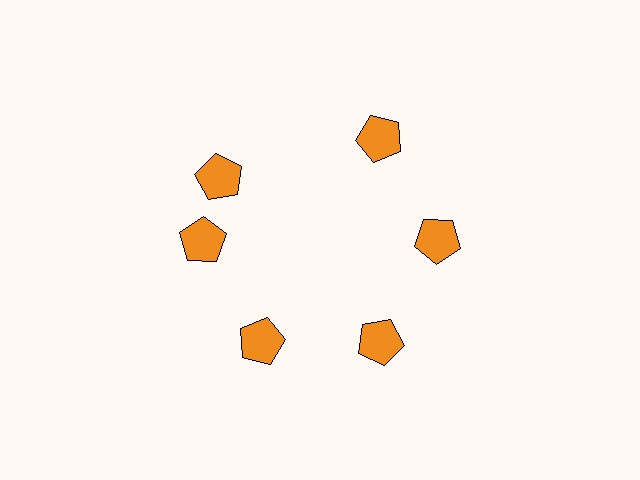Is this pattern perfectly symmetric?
No. The 6 orange pentagons are arranged in a ring, but one element near the 11 o'clock position is rotated out of alignment along the ring, breaking the 6-fold rotational symmetry.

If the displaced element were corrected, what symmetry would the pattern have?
It would have 6-fold rotational symmetry — the pattern would map onto itself every 60 degrees.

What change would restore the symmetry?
The symmetry would be restored by rotating it back into even spacing with its neighbors so that all 6 pentagons sit at equal angles and equal distance from the center.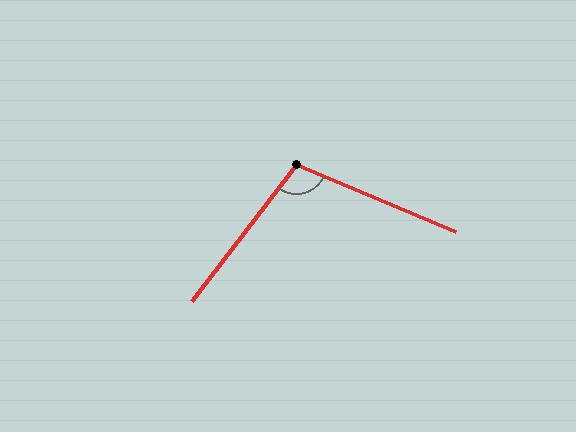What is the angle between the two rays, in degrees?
Approximately 105 degrees.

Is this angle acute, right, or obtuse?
It is obtuse.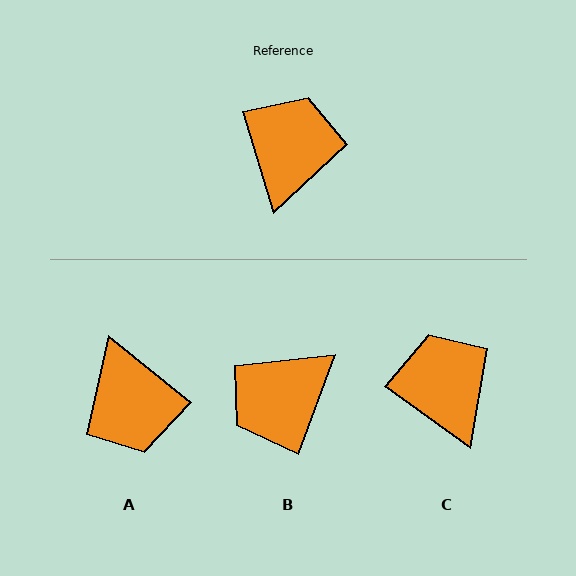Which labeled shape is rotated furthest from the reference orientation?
A, about 146 degrees away.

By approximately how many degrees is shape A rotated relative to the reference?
Approximately 146 degrees clockwise.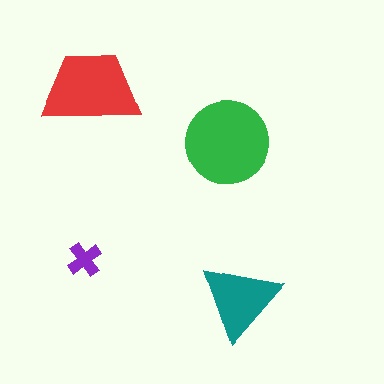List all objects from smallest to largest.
The purple cross, the teal triangle, the red trapezoid, the green circle.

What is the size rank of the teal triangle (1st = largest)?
3rd.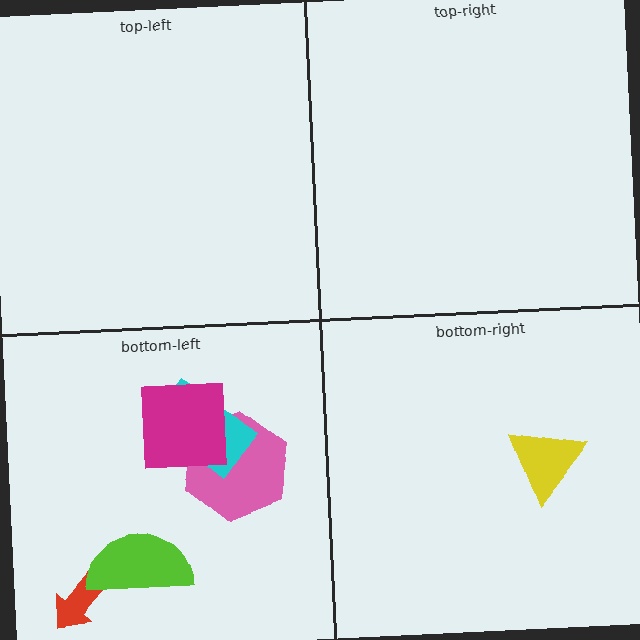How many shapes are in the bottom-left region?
5.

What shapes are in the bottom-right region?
The yellow triangle.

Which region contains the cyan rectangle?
The bottom-left region.